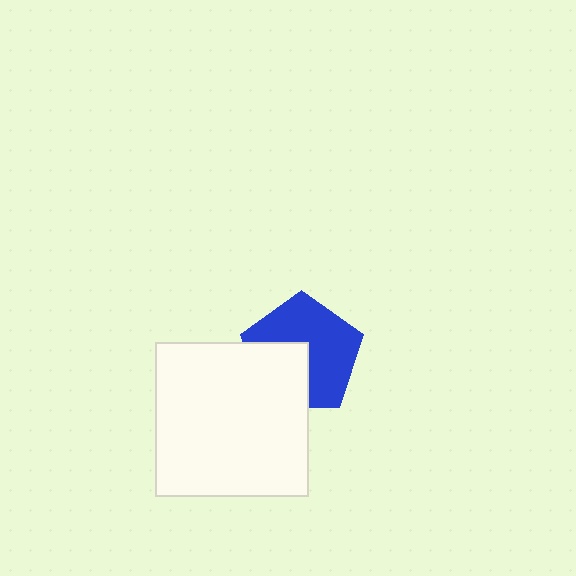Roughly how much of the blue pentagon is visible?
About half of it is visible (roughly 63%).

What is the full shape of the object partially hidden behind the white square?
The partially hidden object is a blue pentagon.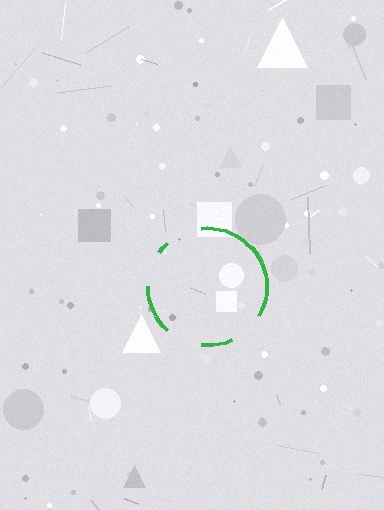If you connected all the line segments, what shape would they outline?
They would outline a circle.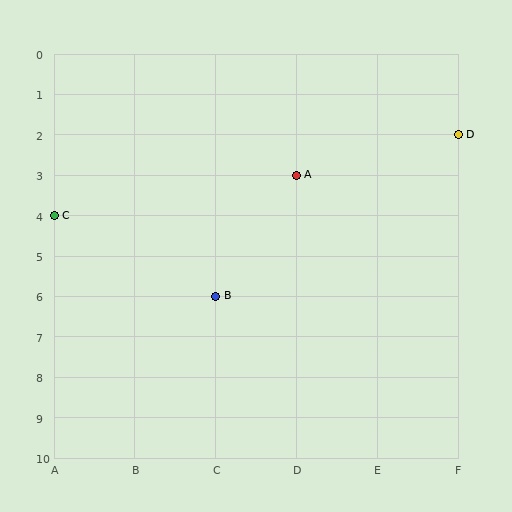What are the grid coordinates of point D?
Point D is at grid coordinates (F, 2).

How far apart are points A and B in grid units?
Points A and B are 1 column and 3 rows apart (about 3.2 grid units diagonally).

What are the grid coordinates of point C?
Point C is at grid coordinates (A, 4).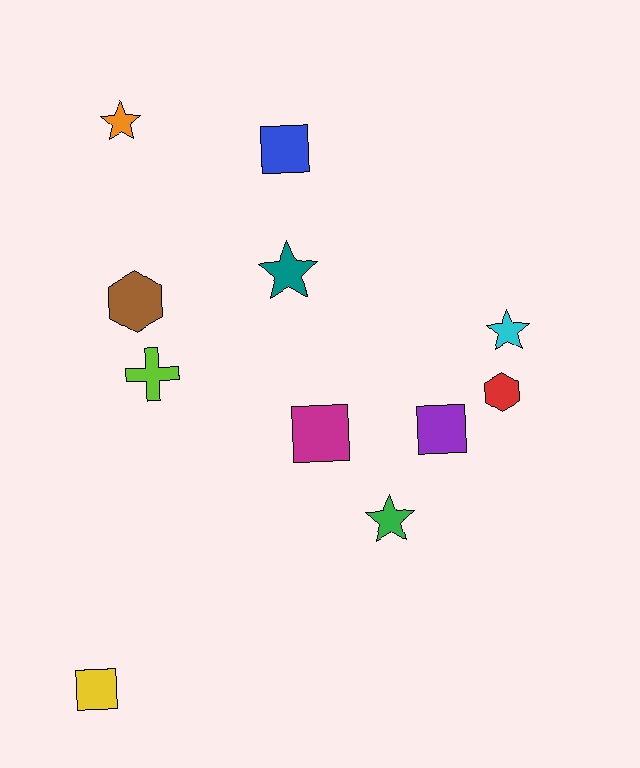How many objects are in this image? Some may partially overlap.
There are 11 objects.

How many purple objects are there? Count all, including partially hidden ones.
There is 1 purple object.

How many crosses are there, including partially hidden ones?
There is 1 cross.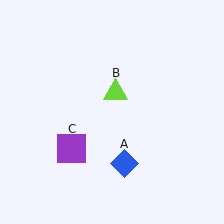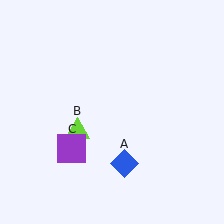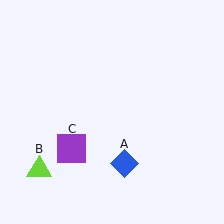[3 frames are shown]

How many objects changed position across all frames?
1 object changed position: lime triangle (object B).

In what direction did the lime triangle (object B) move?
The lime triangle (object B) moved down and to the left.